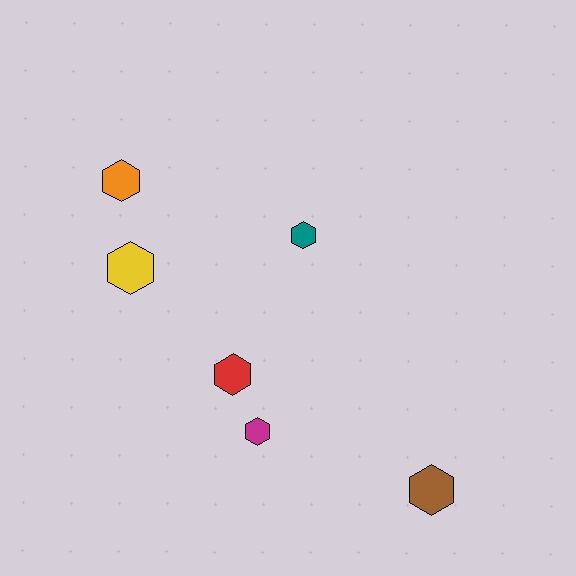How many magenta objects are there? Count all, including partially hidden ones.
There is 1 magenta object.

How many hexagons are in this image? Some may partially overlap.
There are 6 hexagons.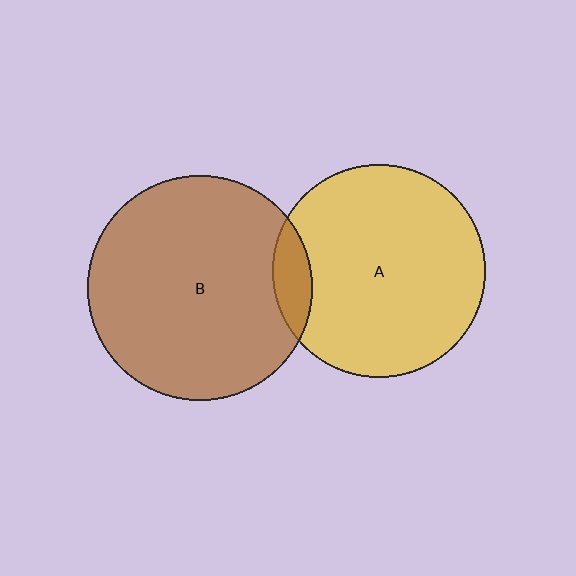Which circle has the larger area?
Circle B (brown).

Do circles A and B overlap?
Yes.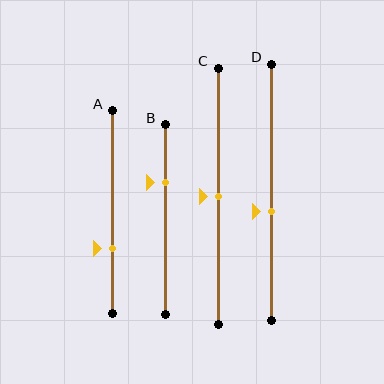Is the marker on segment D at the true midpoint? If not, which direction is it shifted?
No, the marker on segment D is shifted downward by about 8% of the segment length.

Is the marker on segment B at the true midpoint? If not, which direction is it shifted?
No, the marker on segment B is shifted upward by about 19% of the segment length.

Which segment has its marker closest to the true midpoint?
Segment C has its marker closest to the true midpoint.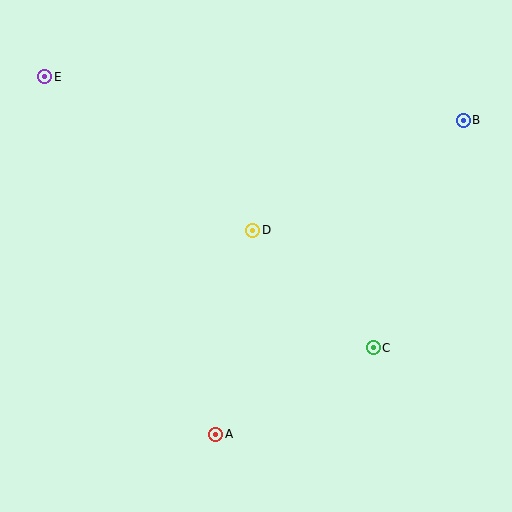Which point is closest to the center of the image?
Point D at (253, 230) is closest to the center.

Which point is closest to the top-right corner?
Point B is closest to the top-right corner.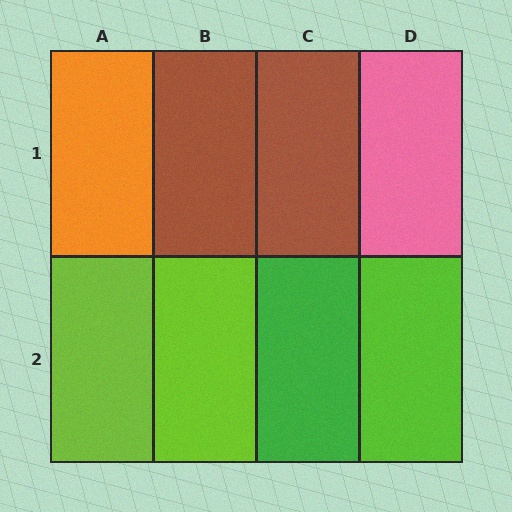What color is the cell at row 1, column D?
Pink.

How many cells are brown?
2 cells are brown.